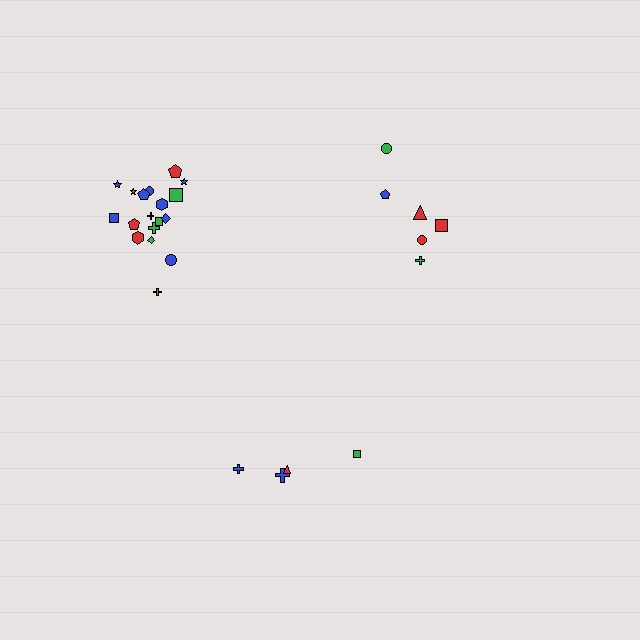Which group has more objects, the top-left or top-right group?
The top-left group.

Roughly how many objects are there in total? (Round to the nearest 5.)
Roughly 30 objects in total.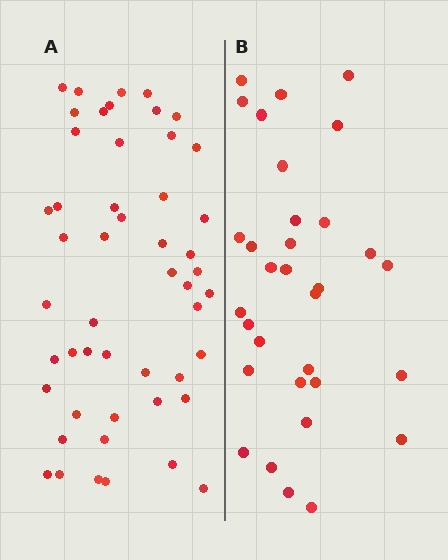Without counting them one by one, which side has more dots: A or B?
Region A (the left region) has more dots.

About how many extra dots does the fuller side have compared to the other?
Region A has approximately 20 more dots than region B.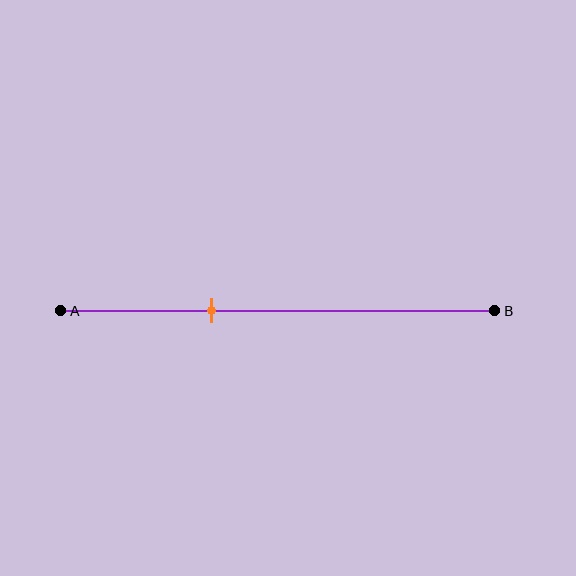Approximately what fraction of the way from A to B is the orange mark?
The orange mark is approximately 35% of the way from A to B.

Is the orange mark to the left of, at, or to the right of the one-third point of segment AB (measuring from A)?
The orange mark is approximately at the one-third point of segment AB.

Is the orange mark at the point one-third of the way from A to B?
Yes, the mark is approximately at the one-third point.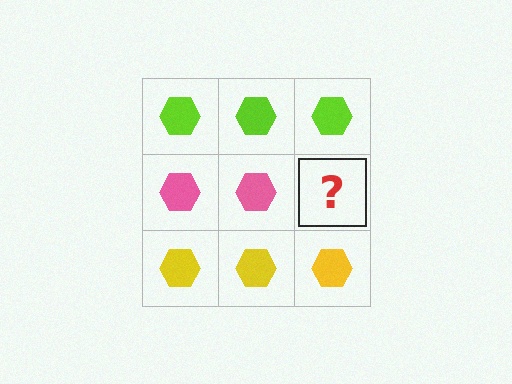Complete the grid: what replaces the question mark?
The question mark should be replaced with a pink hexagon.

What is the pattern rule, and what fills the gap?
The rule is that each row has a consistent color. The gap should be filled with a pink hexagon.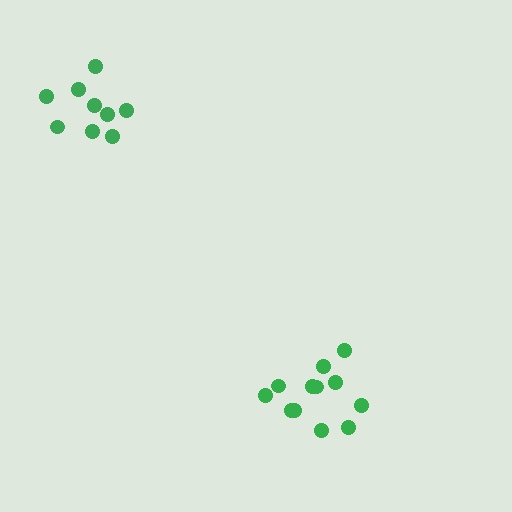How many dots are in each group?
Group 1: 12 dots, Group 2: 9 dots (21 total).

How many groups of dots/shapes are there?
There are 2 groups.